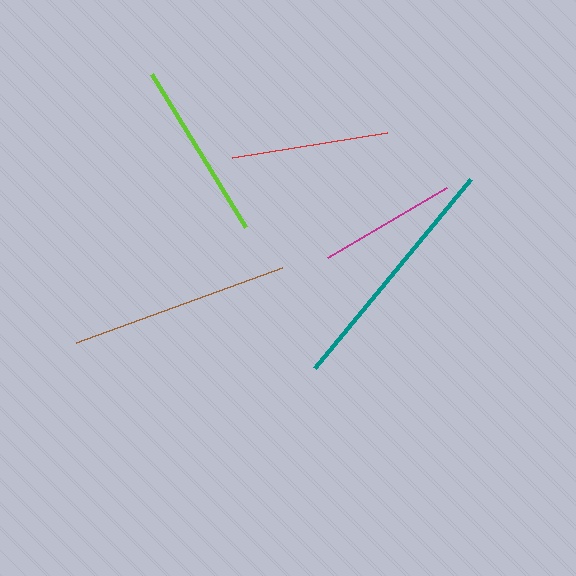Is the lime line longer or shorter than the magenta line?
The lime line is longer than the magenta line.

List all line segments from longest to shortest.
From longest to shortest: teal, brown, lime, red, magenta.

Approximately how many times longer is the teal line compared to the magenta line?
The teal line is approximately 1.8 times the length of the magenta line.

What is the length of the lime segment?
The lime segment is approximately 179 pixels long.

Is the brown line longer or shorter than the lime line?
The brown line is longer than the lime line.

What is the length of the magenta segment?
The magenta segment is approximately 138 pixels long.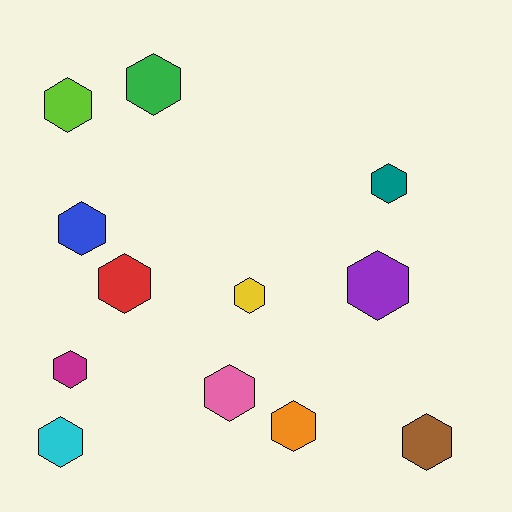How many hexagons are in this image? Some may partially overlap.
There are 12 hexagons.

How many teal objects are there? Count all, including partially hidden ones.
There is 1 teal object.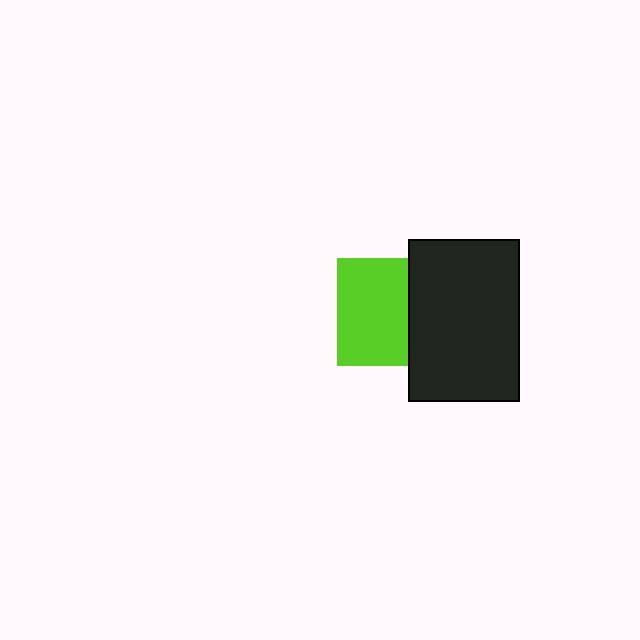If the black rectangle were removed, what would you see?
You would see the complete lime square.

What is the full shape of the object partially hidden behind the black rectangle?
The partially hidden object is a lime square.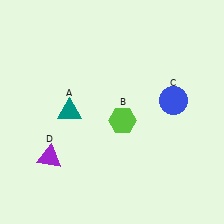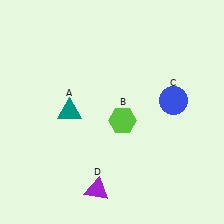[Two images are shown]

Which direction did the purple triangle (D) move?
The purple triangle (D) moved right.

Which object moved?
The purple triangle (D) moved right.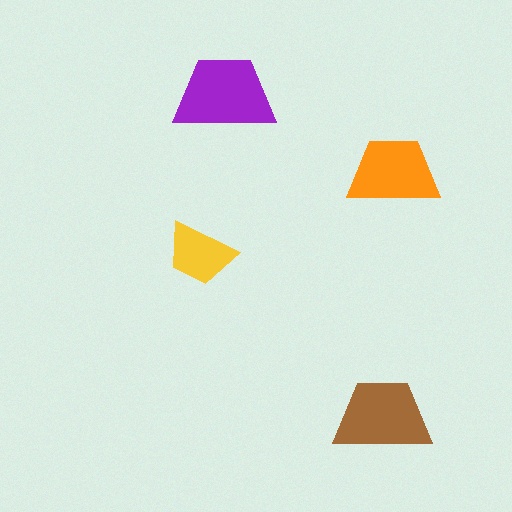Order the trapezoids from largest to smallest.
the purple one, the brown one, the orange one, the yellow one.